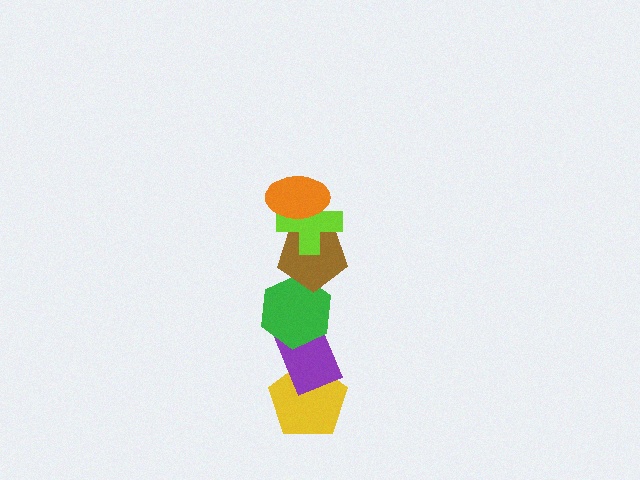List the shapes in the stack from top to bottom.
From top to bottom: the orange ellipse, the lime cross, the brown pentagon, the green hexagon, the purple rectangle, the yellow pentagon.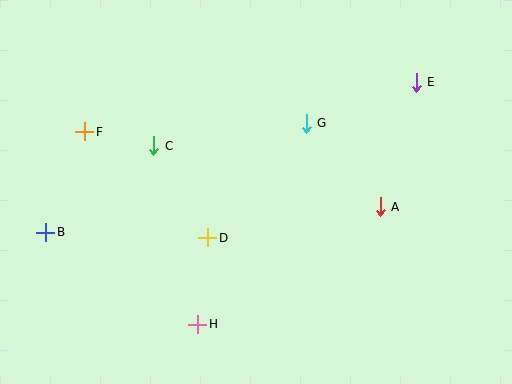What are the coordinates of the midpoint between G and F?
The midpoint between G and F is at (196, 127).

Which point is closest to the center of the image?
Point D at (208, 238) is closest to the center.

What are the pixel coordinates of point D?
Point D is at (208, 238).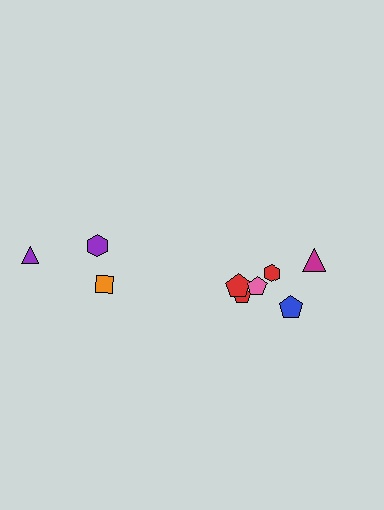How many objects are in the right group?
There are 6 objects.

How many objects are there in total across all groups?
There are 9 objects.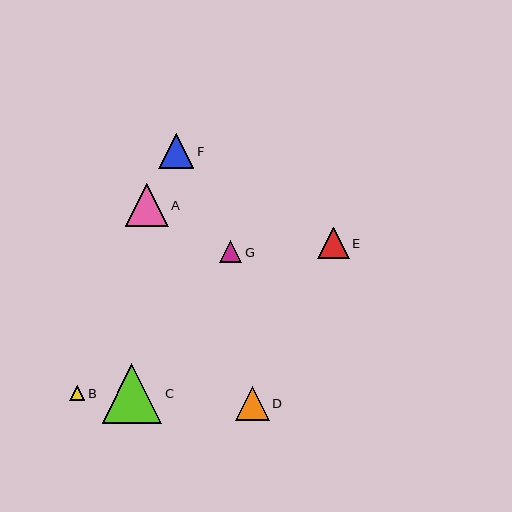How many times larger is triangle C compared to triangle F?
Triangle C is approximately 1.7 times the size of triangle F.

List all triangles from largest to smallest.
From largest to smallest: C, A, F, D, E, G, B.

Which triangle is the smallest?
Triangle B is the smallest with a size of approximately 15 pixels.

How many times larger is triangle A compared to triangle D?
Triangle A is approximately 1.3 times the size of triangle D.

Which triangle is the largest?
Triangle C is the largest with a size of approximately 60 pixels.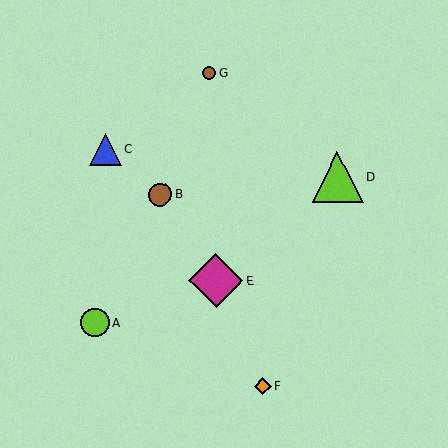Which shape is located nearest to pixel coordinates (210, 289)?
The magenta diamond (labeled E) at (216, 281) is nearest to that location.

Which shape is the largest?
The magenta diamond (labeled E) is the largest.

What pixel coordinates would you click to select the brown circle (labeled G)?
Click at (209, 73) to select the brown circle G.